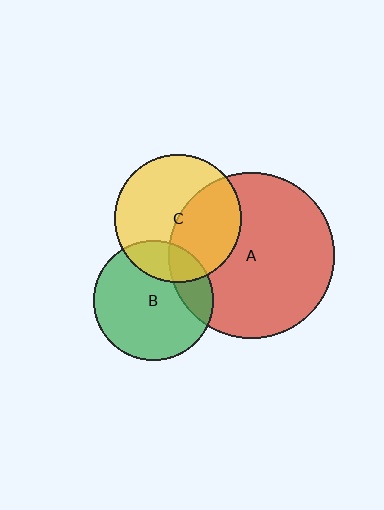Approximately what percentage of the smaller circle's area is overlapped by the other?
Approximately 40%.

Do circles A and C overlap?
Yes.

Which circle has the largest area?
Circle A (red).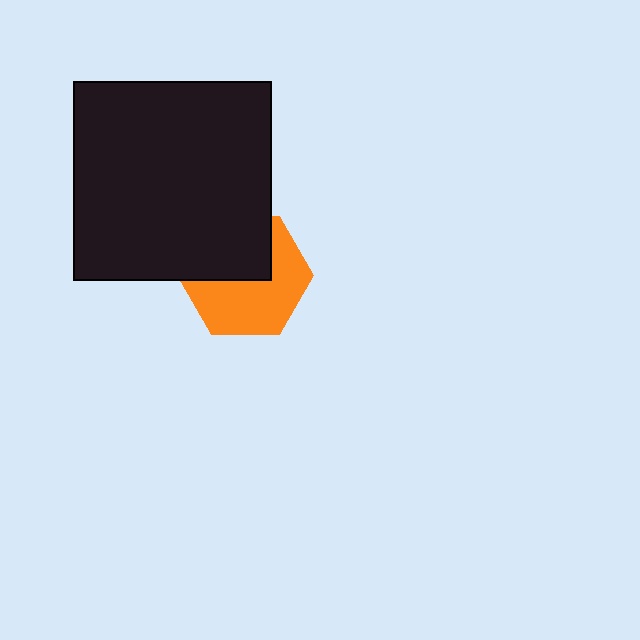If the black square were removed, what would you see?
You would see the complete orange hexagon.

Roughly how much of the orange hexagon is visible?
About half of it is visible (roughly 58%).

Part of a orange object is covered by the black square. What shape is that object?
It is a hexagon.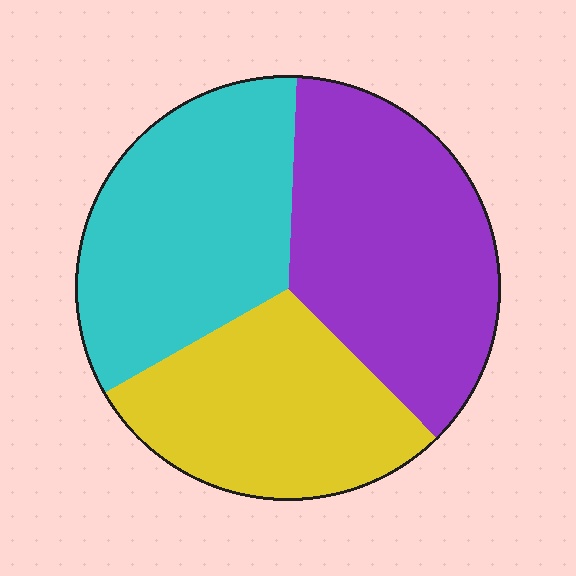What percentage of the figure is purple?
Purple covers roughly 35% of the figure.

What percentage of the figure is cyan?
Cyan takes up about one third (1/3) of the figure.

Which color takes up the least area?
Yellow, at roughly 30%.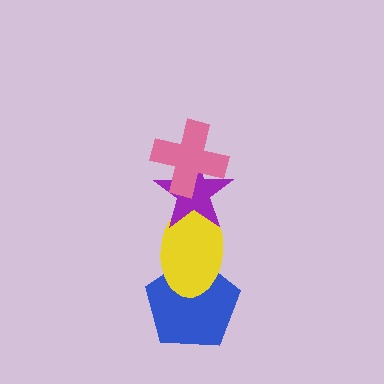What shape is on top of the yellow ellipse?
The purple star is on top of the yellow ellipse.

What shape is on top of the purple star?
The pink cross is on top of the purple star.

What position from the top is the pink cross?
The pink cross is 1st from the top.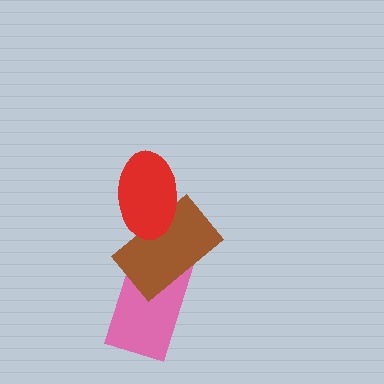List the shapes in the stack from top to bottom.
From top to bottom: the red ellipse, the brown rectangle, the pink rectangle.